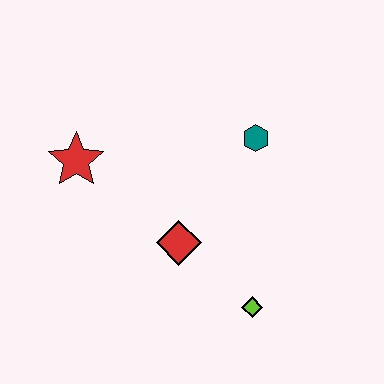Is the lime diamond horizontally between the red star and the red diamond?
No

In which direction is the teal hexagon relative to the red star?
The teal hexagon is to the right of the red star.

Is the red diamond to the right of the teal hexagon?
No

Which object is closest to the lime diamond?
The red diamond is closest to the lime diamond.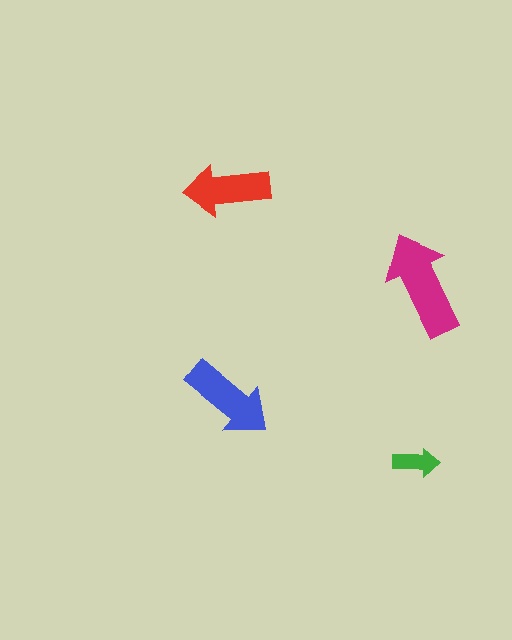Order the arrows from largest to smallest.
the magenta one, the blue one, the red one, the green one.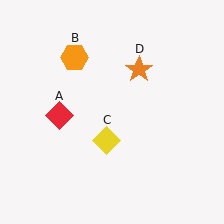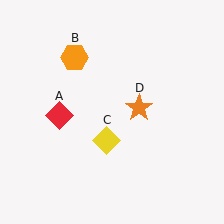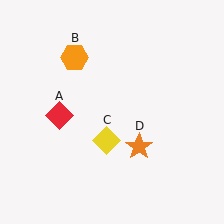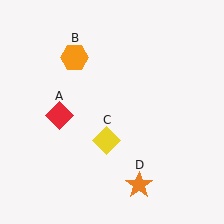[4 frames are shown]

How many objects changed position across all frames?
1 object changed position: orange star (object D).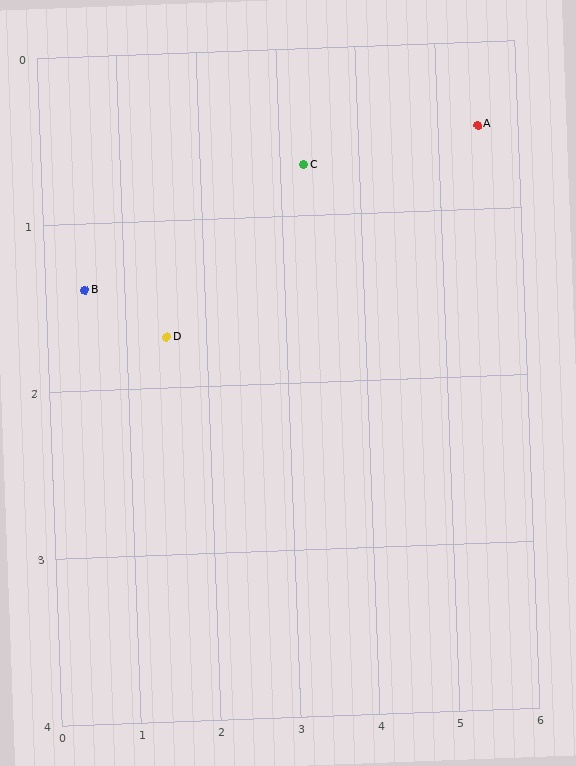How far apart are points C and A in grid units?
Points C and A are about 2.2 grid units apart.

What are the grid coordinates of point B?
Point B is at approximately (0.5, 1.4).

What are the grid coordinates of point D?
Point D is at approximately (1.5, 1.7).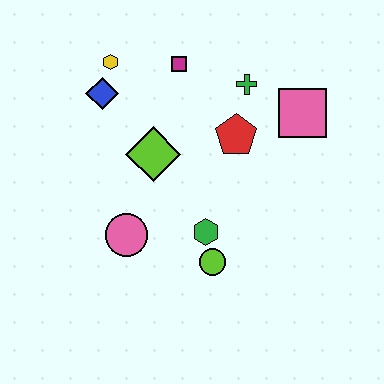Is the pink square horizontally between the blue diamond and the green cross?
No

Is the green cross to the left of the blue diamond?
No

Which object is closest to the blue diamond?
The yellow hexagon is closest to the blue diamond.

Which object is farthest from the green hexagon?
The yellow hexagon is farthest from the green hexagon.